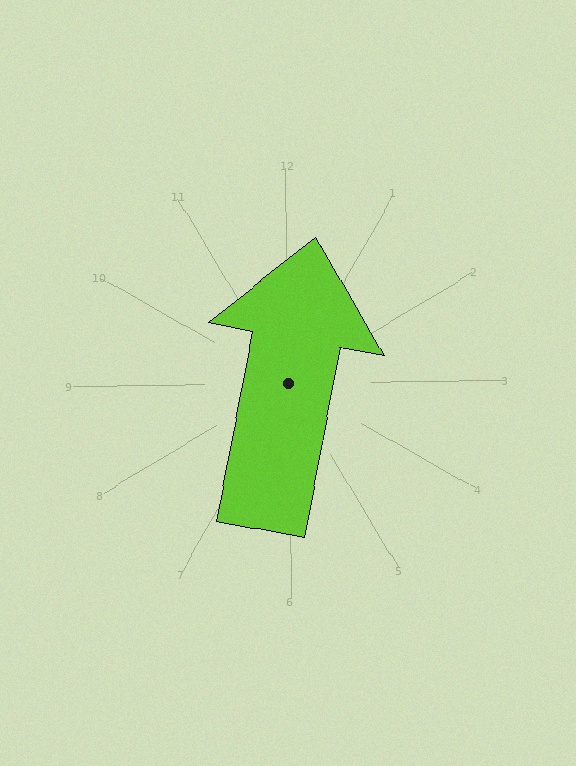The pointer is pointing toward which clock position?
Roughly 12 o'clock.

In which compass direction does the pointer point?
North.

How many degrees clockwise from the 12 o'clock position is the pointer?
Approximately 11 degrees.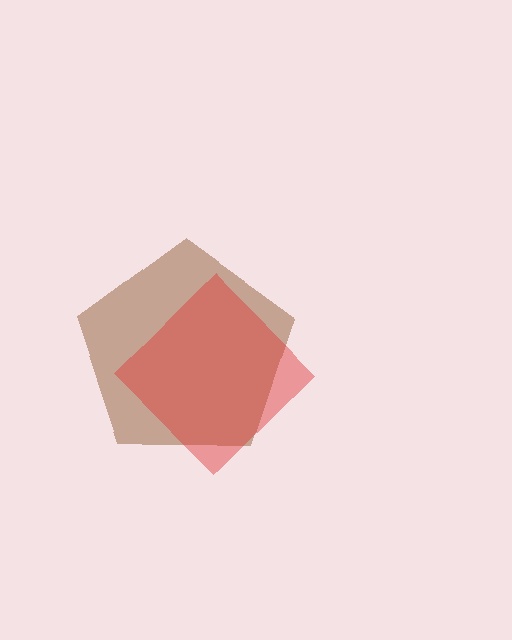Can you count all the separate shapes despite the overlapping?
Yes, there are 2 separate shapes.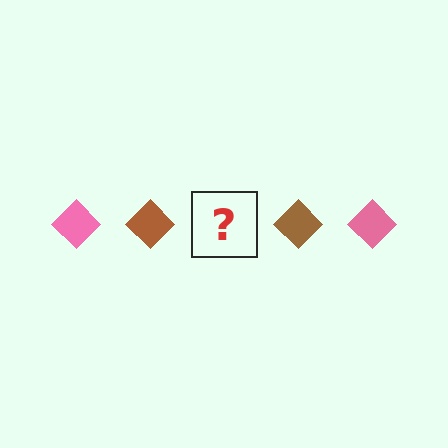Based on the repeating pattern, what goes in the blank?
The blank should be a pink diamond.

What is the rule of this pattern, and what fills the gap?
The rule is that the pattern cycles through pink, brown diamonds. The gap should be filled with a pink diamond.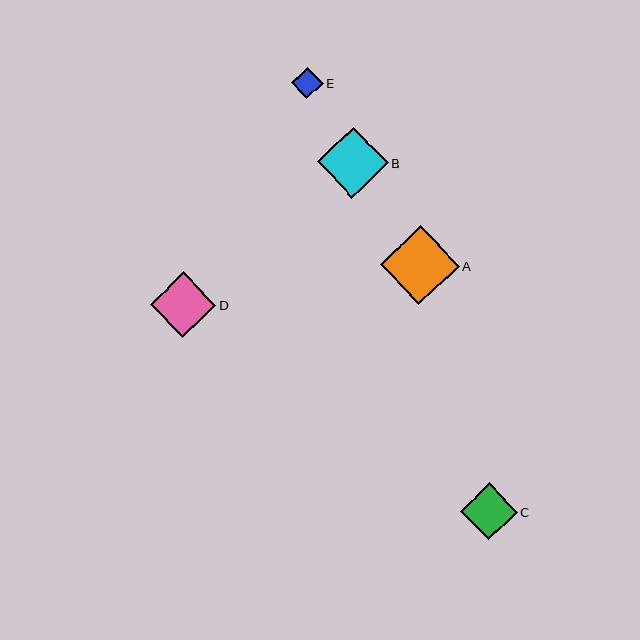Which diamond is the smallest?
Diamond E is the smallest with a size of approximately 31 pixels.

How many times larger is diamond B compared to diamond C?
Diamond B is approximately 1.2 times the size of diamond C.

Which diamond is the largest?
Diamond A is the largest with a size of approximately 79 pixels.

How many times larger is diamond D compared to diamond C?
Diamond D is approximately 1.1 times the size of diamond C.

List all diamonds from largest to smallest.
From largest to smallest: A, B, D, C, E.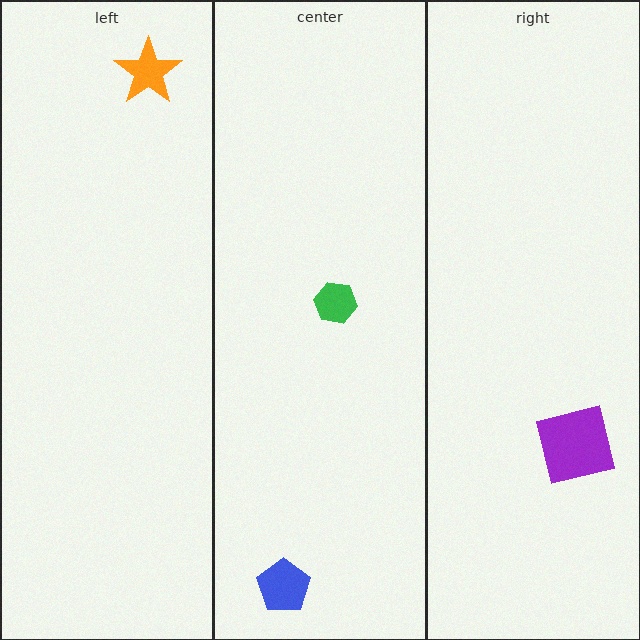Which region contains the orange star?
The left region.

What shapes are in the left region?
The orange star.